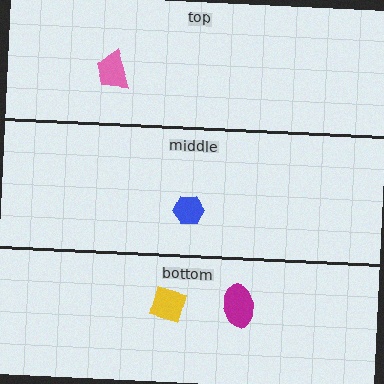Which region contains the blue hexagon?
The middle region.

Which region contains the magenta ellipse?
The bottom region.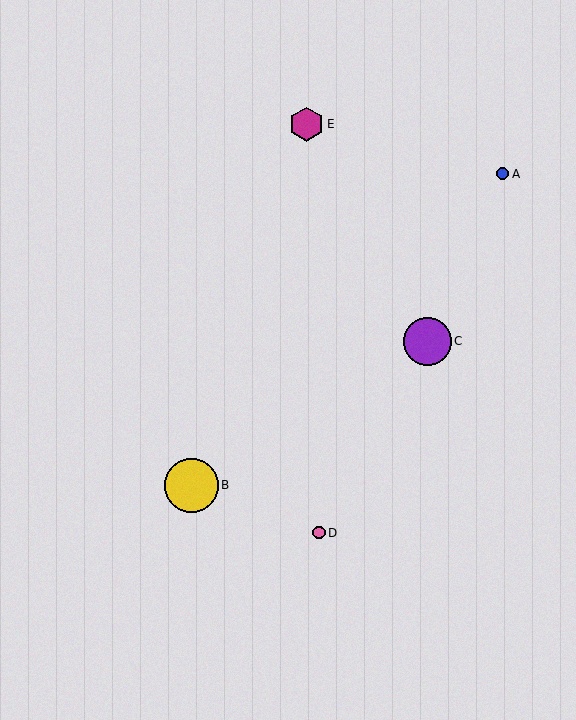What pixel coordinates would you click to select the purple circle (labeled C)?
Click at (428, 341) to select the purple circle C.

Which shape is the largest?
The yellow circle (labeled B) is the largest.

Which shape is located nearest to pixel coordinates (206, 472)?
The yellow circle (labeled B) at (191, 485) is nearest to that location.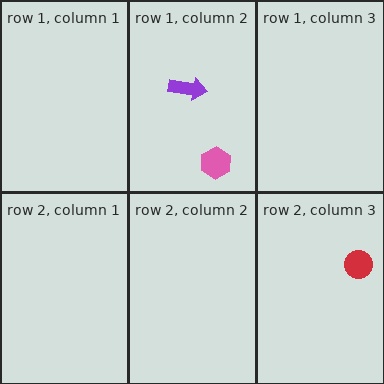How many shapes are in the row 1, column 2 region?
2.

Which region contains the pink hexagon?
The row 1, column 2 region.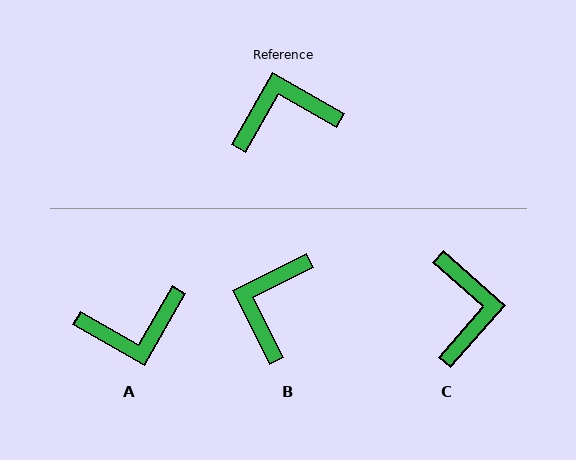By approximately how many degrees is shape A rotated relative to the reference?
Approximately 180 degrees clockwise.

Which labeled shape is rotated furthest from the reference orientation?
A, about 180 degrees away.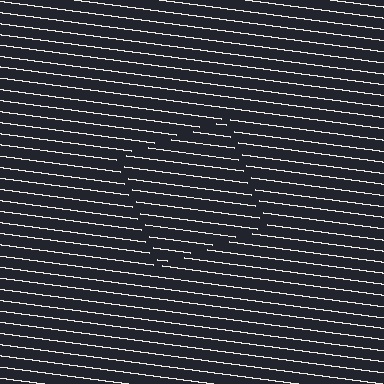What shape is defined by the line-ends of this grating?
An illusory square. The interior of the shape contains the same grating, shifted by half a period — the contour is defined by the phase discontinuity where line-ends from the inner and outer gratings abut.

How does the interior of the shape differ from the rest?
The interior of the shape contains the same grating, shifted by half a period — the contour is defined by the phase discontinuity where line-ends from the inner and outer gratings abut.